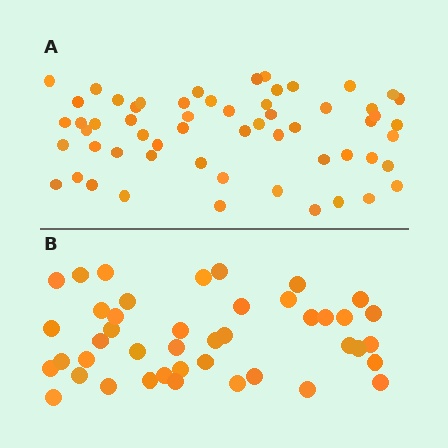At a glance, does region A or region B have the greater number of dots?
Region A (the top region) has more dots.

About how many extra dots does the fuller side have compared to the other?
Region A has approximately 15 more dots than region B.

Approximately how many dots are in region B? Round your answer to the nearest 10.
About 40 dots. (The exact count is 43, which rounds to 40.)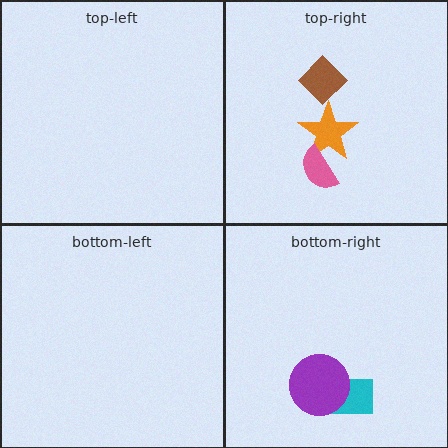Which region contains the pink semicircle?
The top-right region.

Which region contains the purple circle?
The bottom-right region.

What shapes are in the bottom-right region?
The cyan rectangle, the purple circle.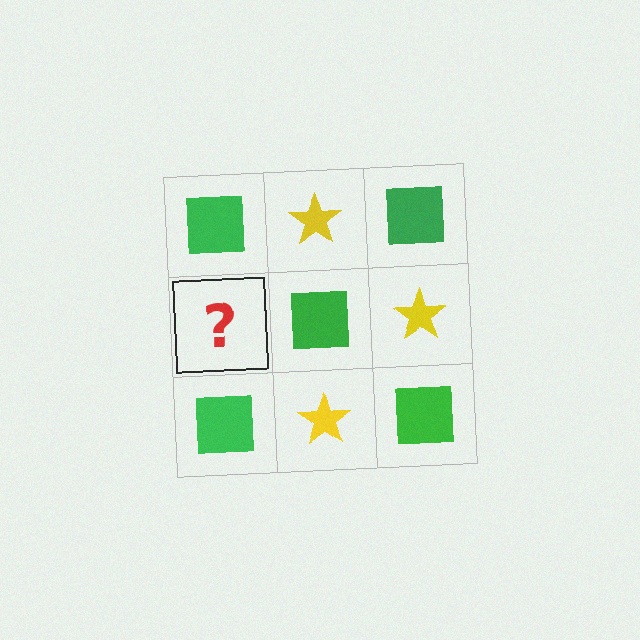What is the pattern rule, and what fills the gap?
The rule is that it alternates green square and yellow star in a checkerboard pattern. The gap should be filled with a yellow star.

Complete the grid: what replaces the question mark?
The question mark should be replaced with a yellow star.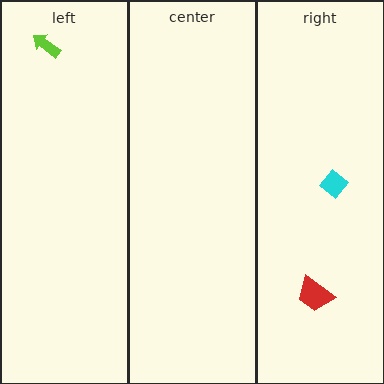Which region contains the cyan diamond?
The right region.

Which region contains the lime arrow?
The left region.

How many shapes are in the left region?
1.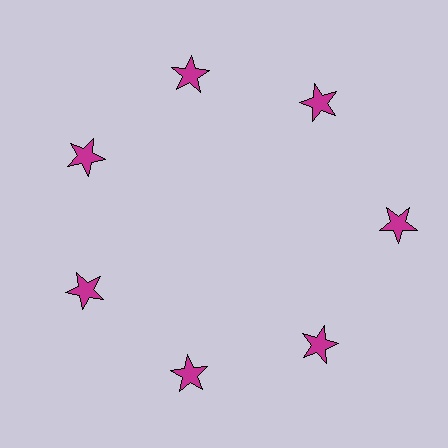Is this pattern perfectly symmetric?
No. The 7 magenta stars are arranged in a ring, but one element near the 3 o'clock position is pushed outward from the center, breaking the 7-fold rotational symmetry.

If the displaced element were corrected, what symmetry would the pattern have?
It would have 7-fold rotational symmetry — the pattern would map onto itself every 51 degrees.